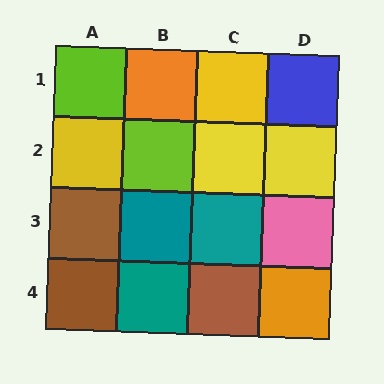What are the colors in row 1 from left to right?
Lime, orange, yellow, blue.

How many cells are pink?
1 cell is pink.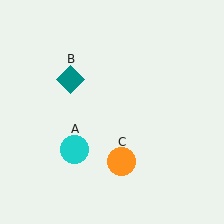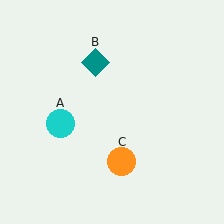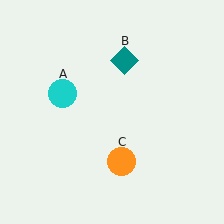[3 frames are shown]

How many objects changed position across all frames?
2 objects changed position: cyan circle (object A), teal diamond (object B).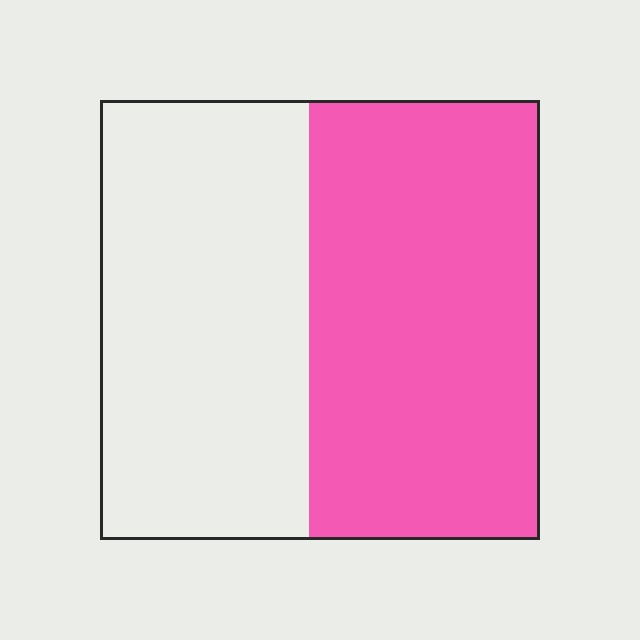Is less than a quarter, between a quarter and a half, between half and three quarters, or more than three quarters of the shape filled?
Between half and three quarters.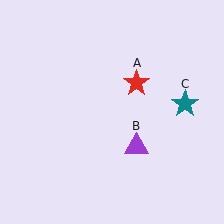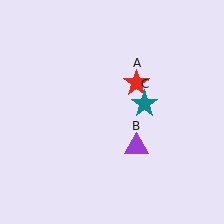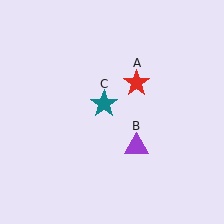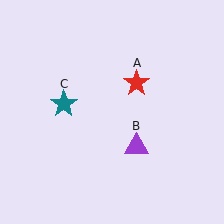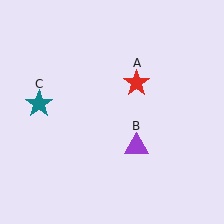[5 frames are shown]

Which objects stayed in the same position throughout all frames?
Red star (object A) and purple triangle (object B) remained stationary.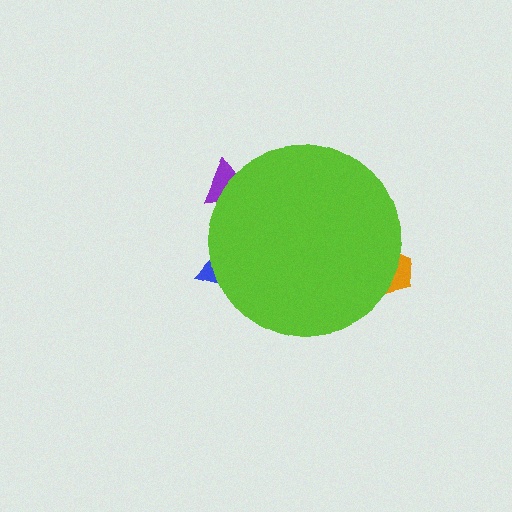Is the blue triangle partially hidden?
Yes, the blue triangle is partially hidden behind the lime circle.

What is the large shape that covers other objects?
A lime circle.